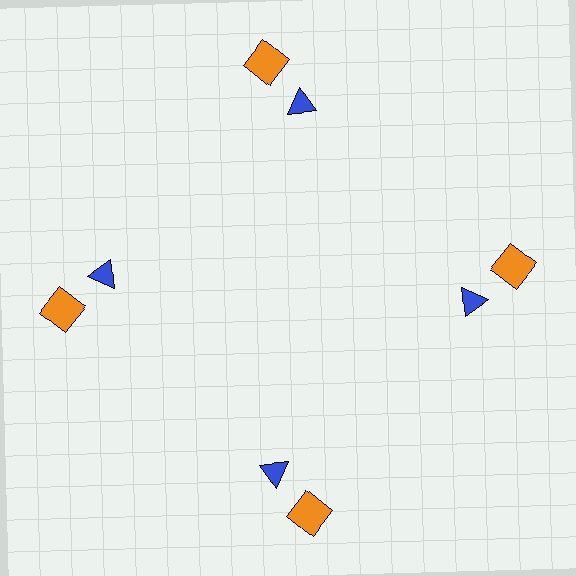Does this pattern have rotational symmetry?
Yes, this pattern has 4-fold rotational symmetry. It looks the same after rotating 90 degrees around the center.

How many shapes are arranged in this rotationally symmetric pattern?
There are 8 shapes, arranged in 4 groups of 2.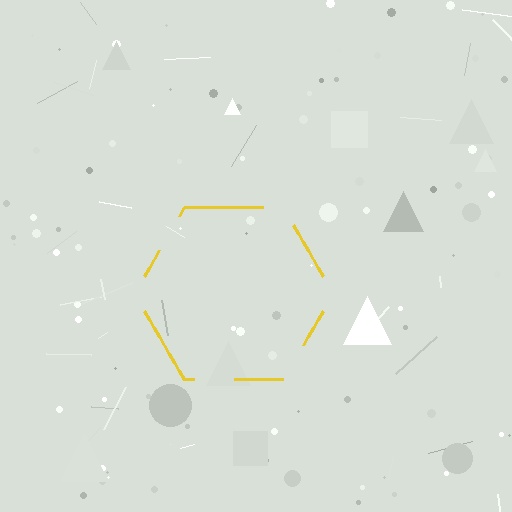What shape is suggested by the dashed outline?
The dashed outline suggests a hexagon.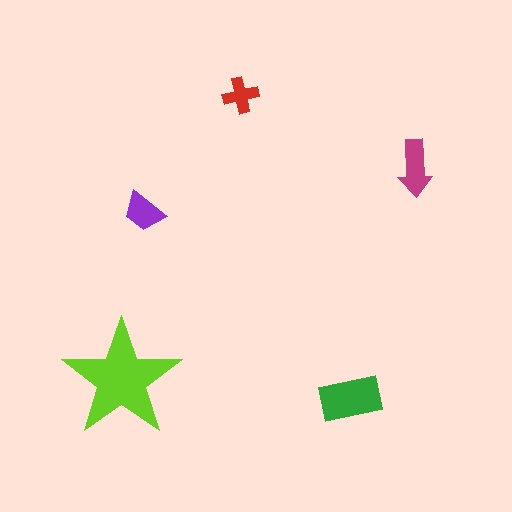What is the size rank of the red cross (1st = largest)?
5th.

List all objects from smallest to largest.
The red cross, the purple trapezoid, the magenta arrow, the green rectangle, the lime star.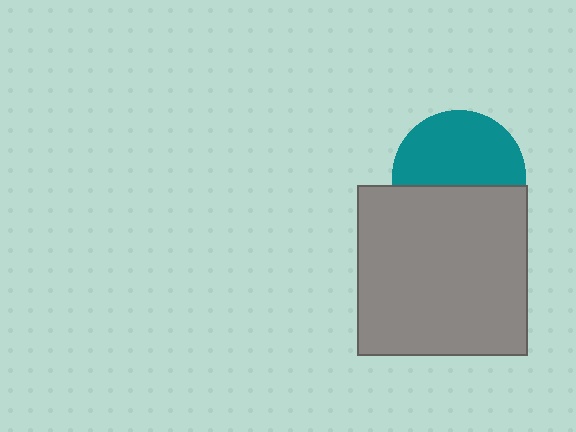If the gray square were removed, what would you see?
You would see the complete teal circle.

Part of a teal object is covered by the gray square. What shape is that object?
It is a circle.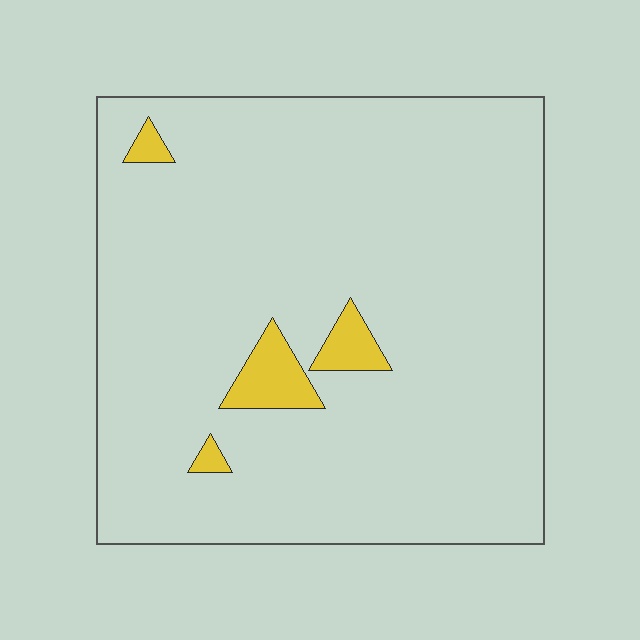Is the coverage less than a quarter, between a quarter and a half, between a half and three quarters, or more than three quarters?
Less than a quarter.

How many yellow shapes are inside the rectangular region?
4.